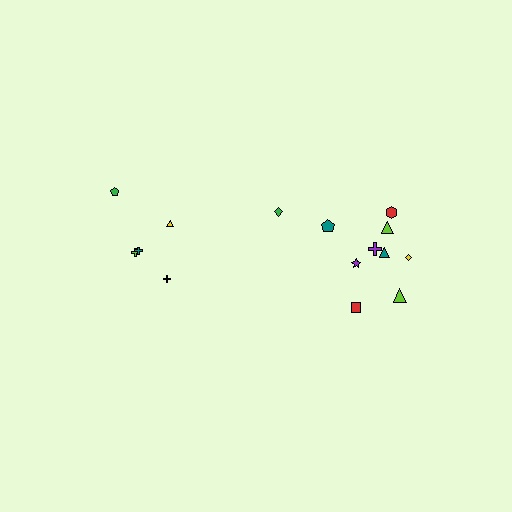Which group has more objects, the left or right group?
The right group.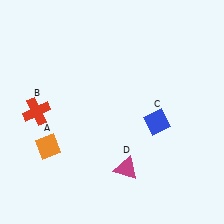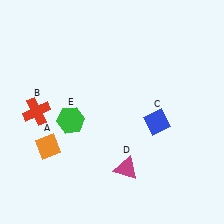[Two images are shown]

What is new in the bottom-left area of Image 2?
A green hexagon (E) was added in the bottom-left area of Image 2.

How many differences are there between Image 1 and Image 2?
There is 1 difference between the two images.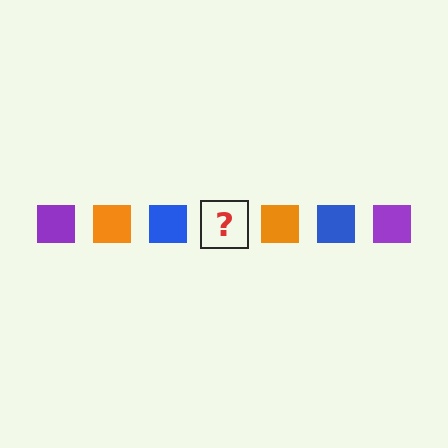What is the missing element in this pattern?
The missing element is a purple square.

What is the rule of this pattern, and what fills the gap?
The rule is that the pattern cycles through purple, orange, blue squares. The gap should be filled with a purple square.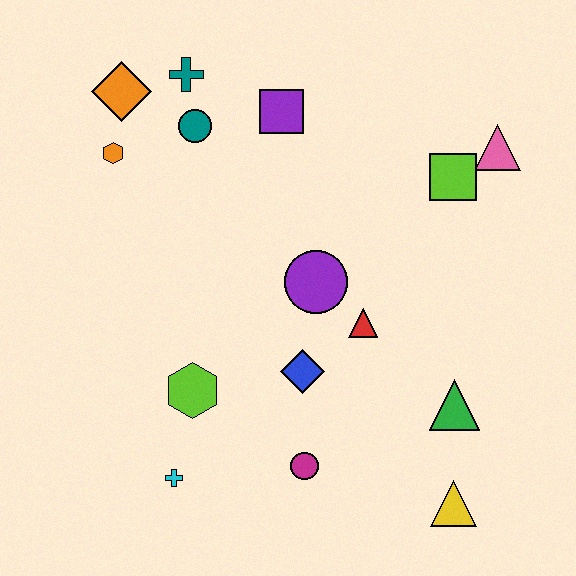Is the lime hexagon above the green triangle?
Yes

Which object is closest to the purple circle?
The red triangle is closest to the purple circle.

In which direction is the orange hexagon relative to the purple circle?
The orange hexagon is to the left of the purple circle.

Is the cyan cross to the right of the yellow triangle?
No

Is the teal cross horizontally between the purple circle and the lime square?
No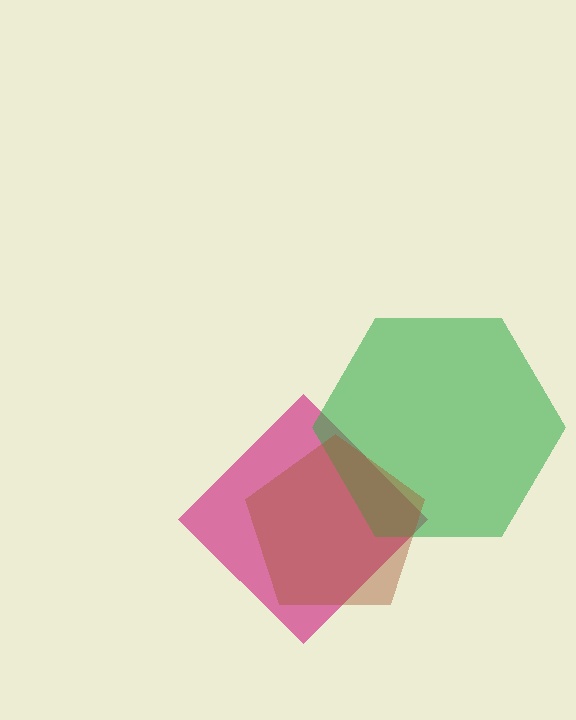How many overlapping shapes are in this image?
There are 3 overlapping shapes in the image.